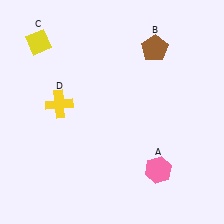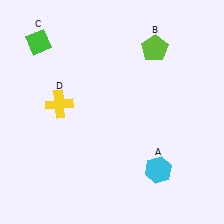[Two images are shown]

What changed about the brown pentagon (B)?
In Image 1, B is brown. In Image 2, it changed to lime.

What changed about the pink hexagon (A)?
In Image 1, A is pink. In Image 2, it changed to cyan.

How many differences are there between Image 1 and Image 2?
There are 3 differences between the two images.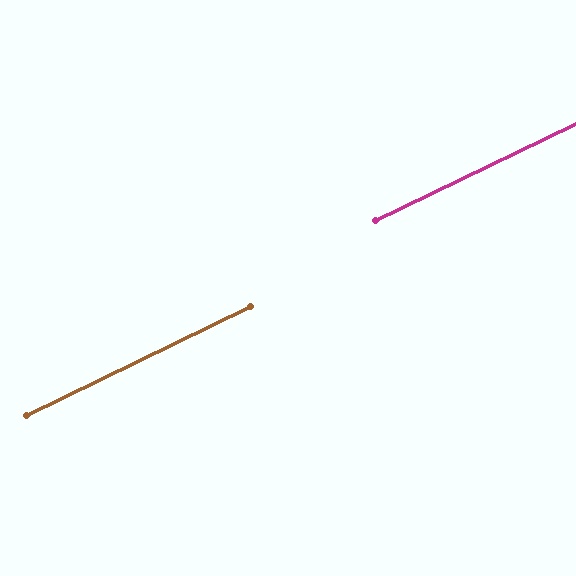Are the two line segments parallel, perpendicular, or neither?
Parallel — their directions differ by only 0.1°.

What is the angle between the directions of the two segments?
Approximately 0 degrees.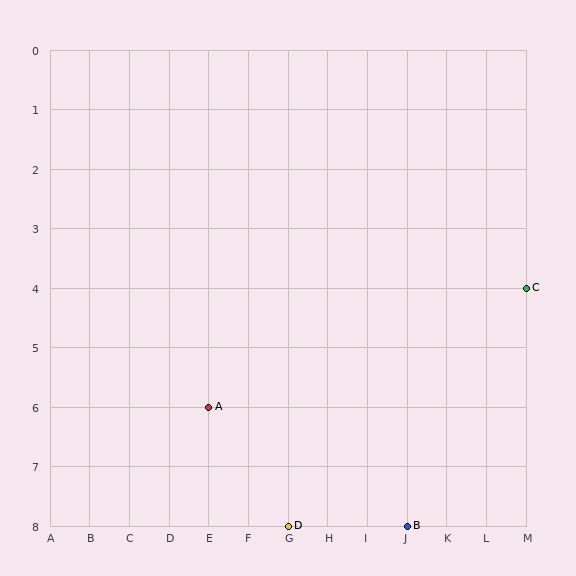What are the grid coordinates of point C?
Point C is at grid coordinates (M, 4).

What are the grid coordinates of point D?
Point D is at grid coordinates (G, 8).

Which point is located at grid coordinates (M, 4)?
Point C is at (M, 4).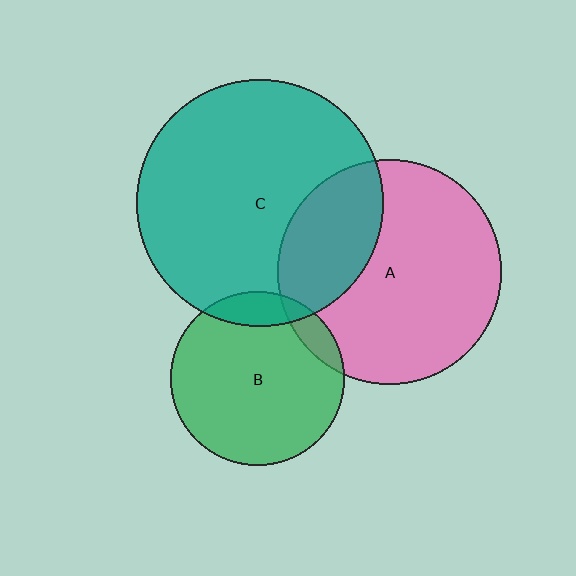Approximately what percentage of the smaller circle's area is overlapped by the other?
Approximately 30%.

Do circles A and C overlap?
Yes.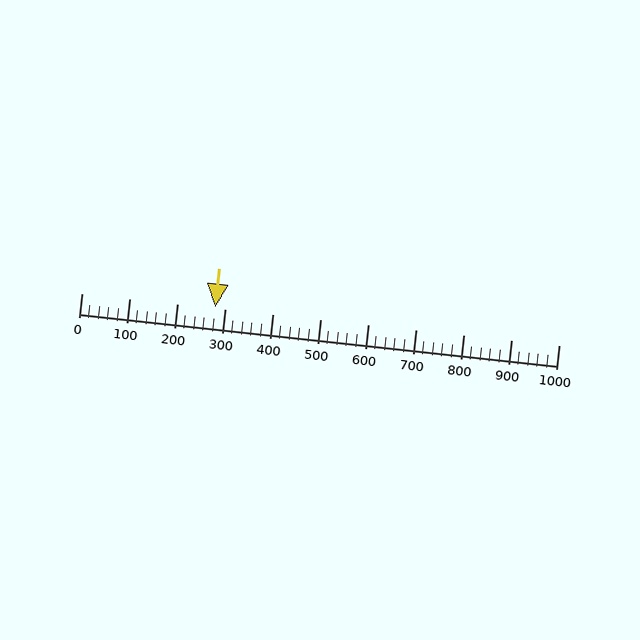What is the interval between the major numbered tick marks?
The major tick marks are spaced 100 units apart.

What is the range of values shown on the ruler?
The ruler shows values from 0 to 1000.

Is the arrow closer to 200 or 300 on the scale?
The arrow is closer to 300.